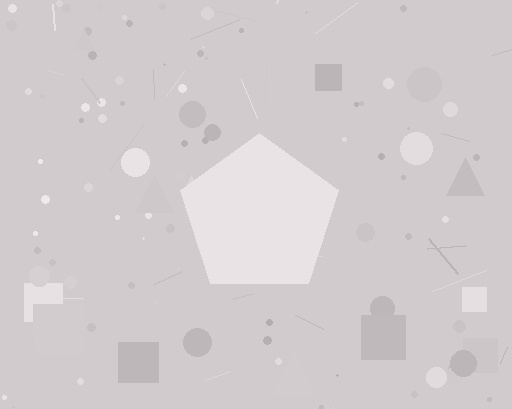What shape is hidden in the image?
A pentagon is hidden in the image.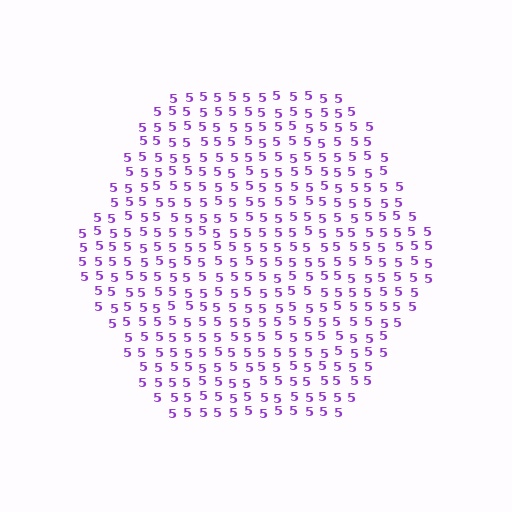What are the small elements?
The small elements are digit 5's.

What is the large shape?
The large shape is a hexagon.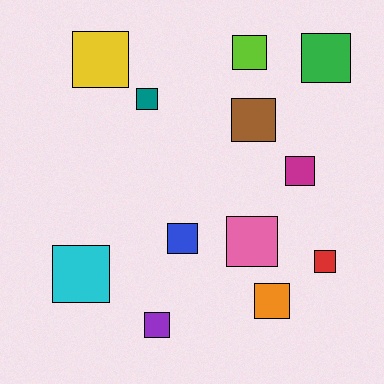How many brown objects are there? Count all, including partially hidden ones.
There is 1 brown object.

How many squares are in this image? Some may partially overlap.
There are 12 squares.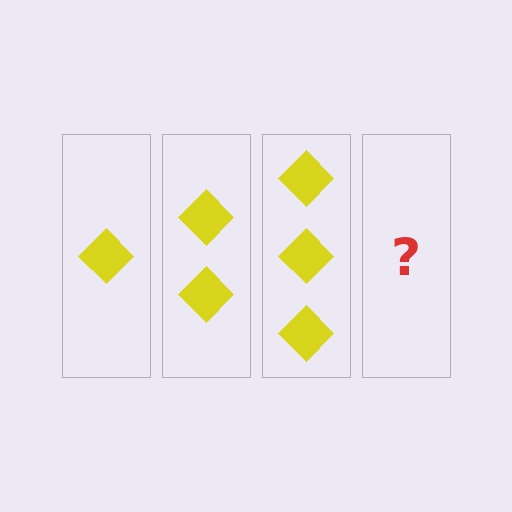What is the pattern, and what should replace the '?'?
The pattern is that each step adds one more diamond. The '?' should be 4 diamonds.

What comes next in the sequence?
The next element should be 4 diamonds.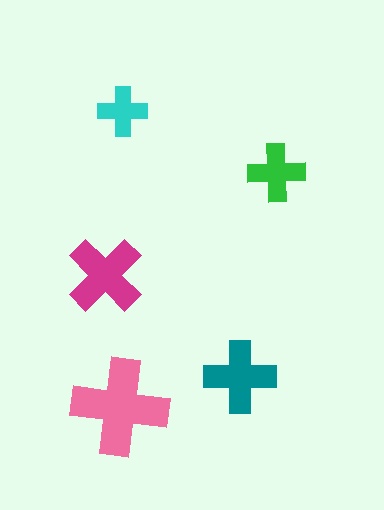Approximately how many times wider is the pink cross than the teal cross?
About 1.5 times wider.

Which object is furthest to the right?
The green cross is rightmost.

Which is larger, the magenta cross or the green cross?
The magenta one.